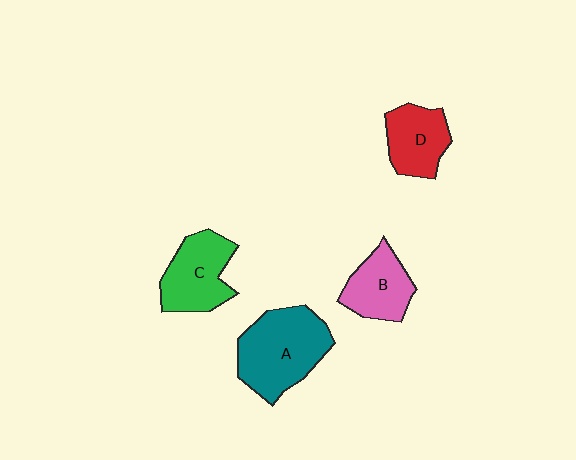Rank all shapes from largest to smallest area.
From largest to smallest: A (teal), C (green), B (pink), D (red).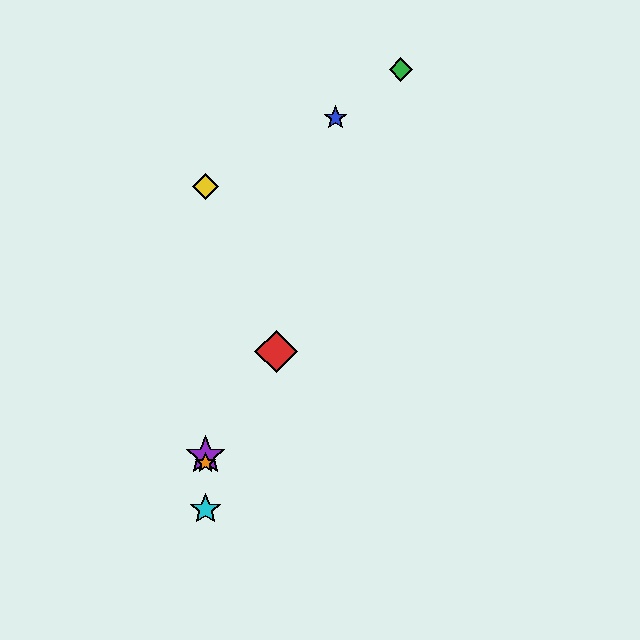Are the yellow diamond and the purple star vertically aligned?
Yes, both are at x≈206.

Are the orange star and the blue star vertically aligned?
No, the orange star is at x≈206 and the blue star is at x≈335.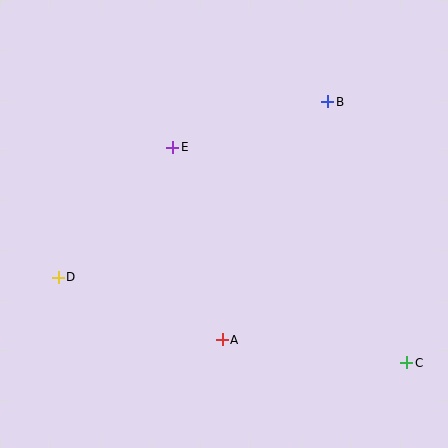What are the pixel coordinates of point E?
Point E is at (173, 147).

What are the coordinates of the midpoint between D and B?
The midpoint between D and B is at (193, 190).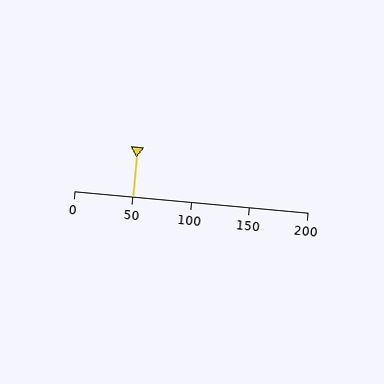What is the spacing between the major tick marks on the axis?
The major ticks are spaced 50 apart.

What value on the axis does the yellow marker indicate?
The marker indicates approximately 50.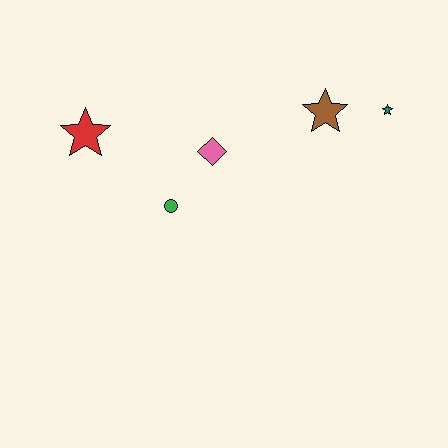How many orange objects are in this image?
There are no orange objects.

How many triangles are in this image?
There are no triangles.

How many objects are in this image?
There are 5 objects.